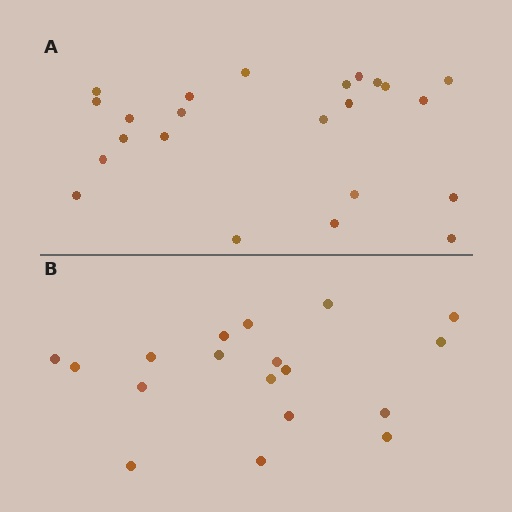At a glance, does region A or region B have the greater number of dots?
Region A (the top region) has more dots.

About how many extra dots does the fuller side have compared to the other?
Region A has about 5 more dots than region B.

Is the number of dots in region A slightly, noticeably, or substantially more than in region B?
Region A has noticeably more, but not dramatically so. The ratio is roughly 1.3 to 1.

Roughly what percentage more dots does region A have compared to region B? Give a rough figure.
About 30% more.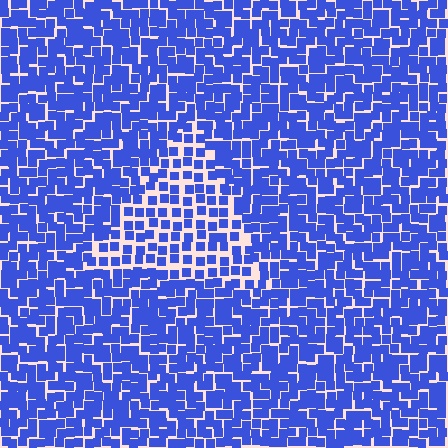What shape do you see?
I see a triangle.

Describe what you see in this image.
The image contains small blue elements arranged at two different densities. A triangle-shaped region is visible where the elements are less densely packed than the surrounding area.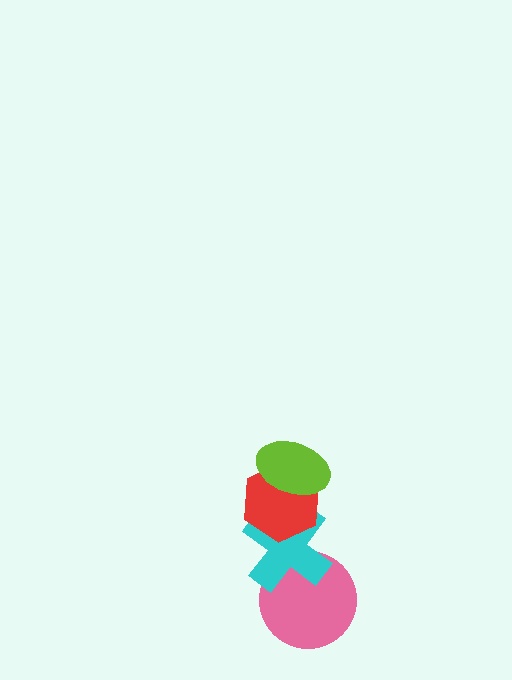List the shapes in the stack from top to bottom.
From top to bottom: the lime ellipse, the red hexagon, the cyan cross, the pink circle.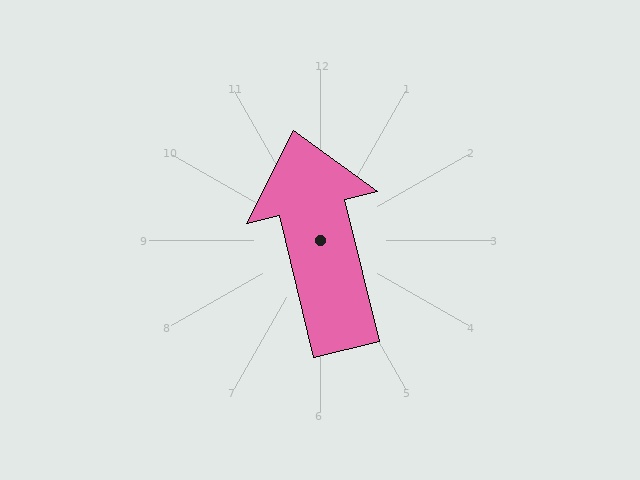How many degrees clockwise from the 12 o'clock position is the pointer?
Approximately 346 degrees.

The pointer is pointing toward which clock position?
Roughly 12 o'clock.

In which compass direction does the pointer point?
North.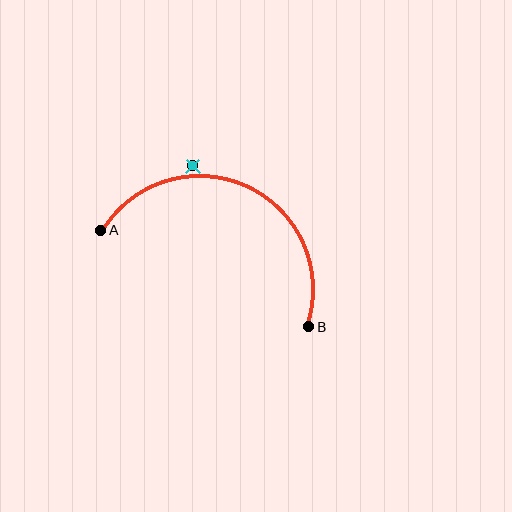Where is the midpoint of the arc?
The arc midpoint is the point on the curve farthest from the straight line joining A and B. It sits above that line.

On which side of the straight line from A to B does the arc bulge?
The arc bulges above the straight line connecting A and B.